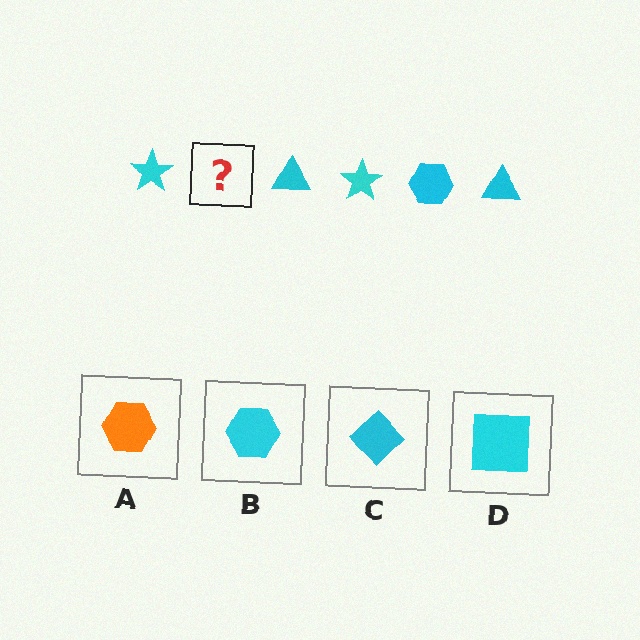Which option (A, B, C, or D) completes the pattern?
B.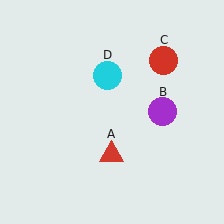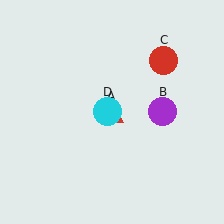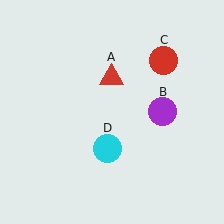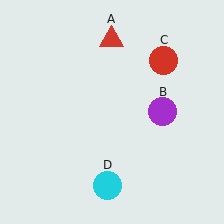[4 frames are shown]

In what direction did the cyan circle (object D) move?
The cyan circle (object D) moved down.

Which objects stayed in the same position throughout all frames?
Purple circle (object B) and red circle (object C) remained stationary.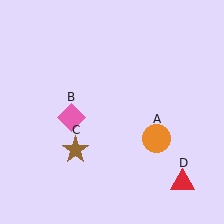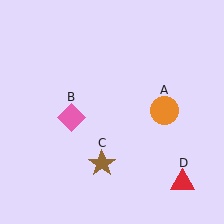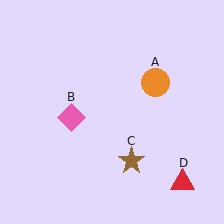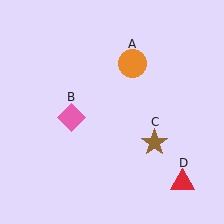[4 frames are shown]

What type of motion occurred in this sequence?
The orange circle (object A), brown star (object C) rotated counterclockwise around the center of the scene.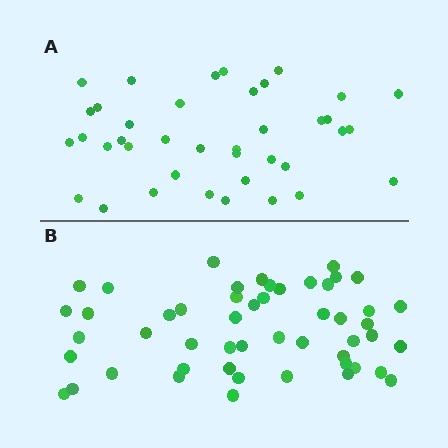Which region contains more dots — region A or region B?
Region B (the bottom region) has more dots.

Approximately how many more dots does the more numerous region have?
Region B has roughly 12 or so more dots than region A.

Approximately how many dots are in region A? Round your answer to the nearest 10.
About 40 dots. (The exact count is 39, which rounds to 40.)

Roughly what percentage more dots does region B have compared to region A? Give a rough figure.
About 30% more.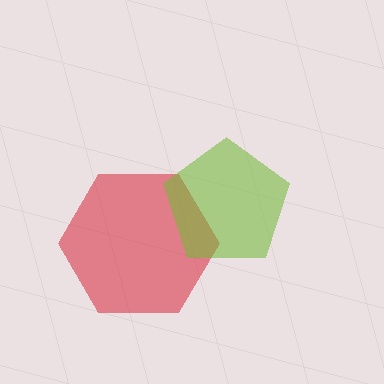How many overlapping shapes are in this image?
There are 2 overlapping shapes in the image.